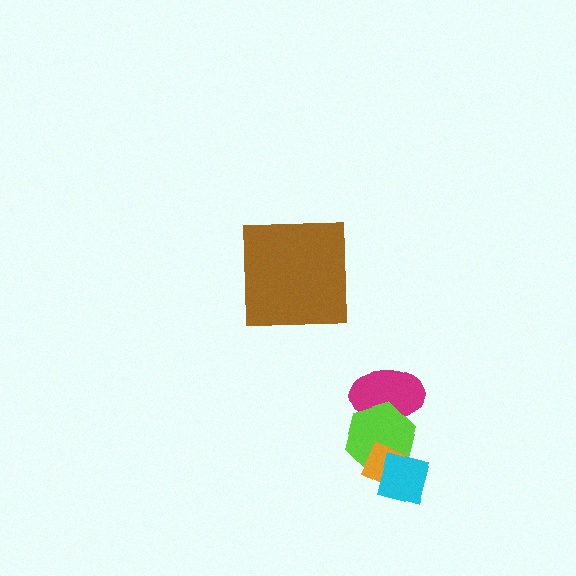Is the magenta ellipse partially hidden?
Yes, it is partially covered by another shape.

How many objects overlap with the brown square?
0 objects overlap with the brown square.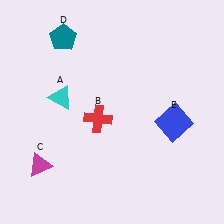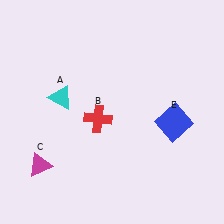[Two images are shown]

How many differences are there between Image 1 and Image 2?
There is 1 difference between the two images.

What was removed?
The teal pentagon (D) was removed in Image 2.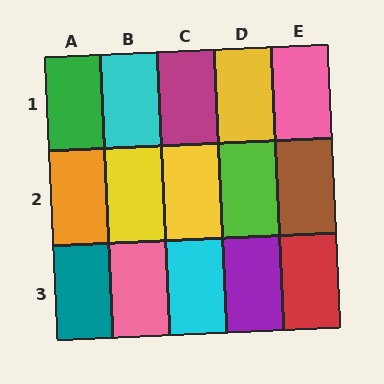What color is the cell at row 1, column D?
Yellow.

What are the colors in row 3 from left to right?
Teal, pink, cyan, purple, red.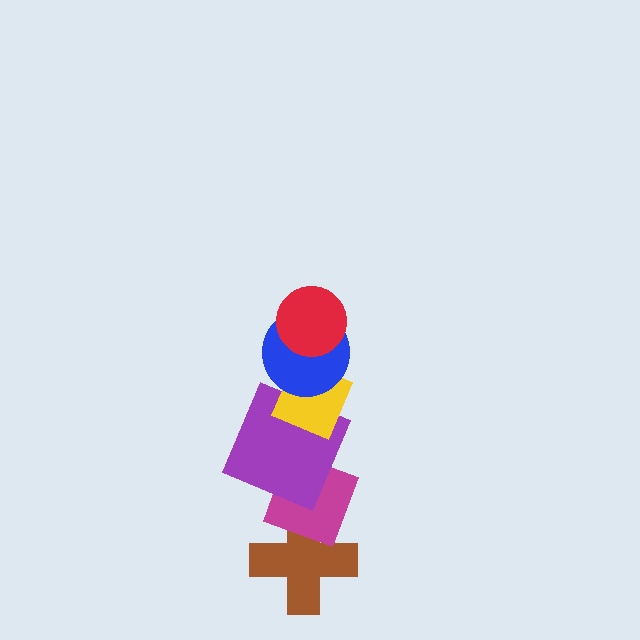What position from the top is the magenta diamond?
The magenta diamond is 5th from the top.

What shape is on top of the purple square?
The yellow diamond is on top of the purple square.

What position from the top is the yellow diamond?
The yellow diamond is 3rd from the top.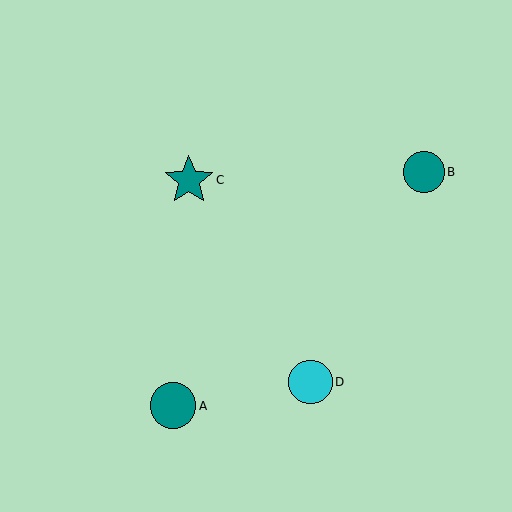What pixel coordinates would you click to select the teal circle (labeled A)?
Click at (173, 406) to select the teal circle A.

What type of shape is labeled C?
Shape C is a teal star.